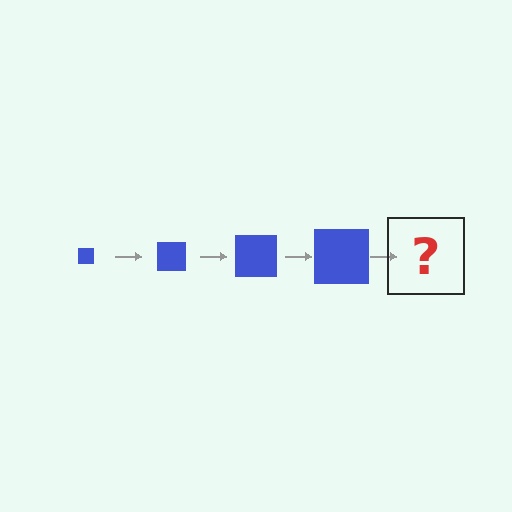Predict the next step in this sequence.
The next step is a blue square, larger than the previous one.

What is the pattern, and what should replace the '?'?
The pattern is that the square gets progressively larger each step. The '?' should be a blue square, larger than the previous one.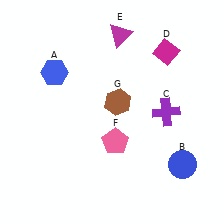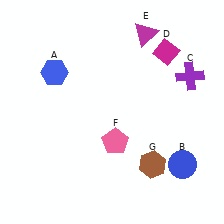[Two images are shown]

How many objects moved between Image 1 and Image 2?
3 objects moved between the two images.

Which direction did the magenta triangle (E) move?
The magenta triangle (E) moved right.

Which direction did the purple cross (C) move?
The purple cross (C) moved up.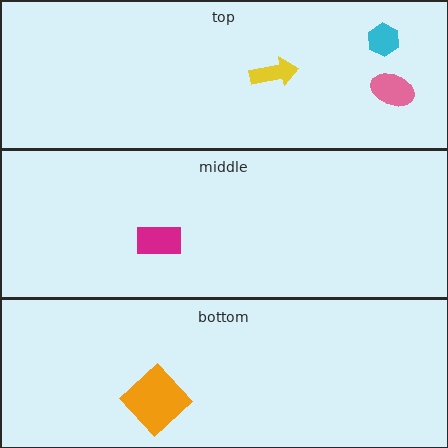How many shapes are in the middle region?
1.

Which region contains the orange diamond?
The bottom region.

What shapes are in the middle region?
The magenta rectangle.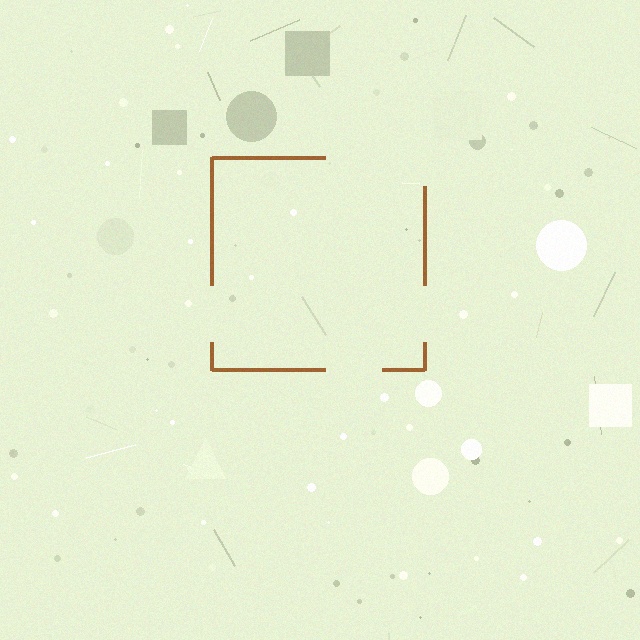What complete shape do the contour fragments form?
The contour fragments form a square.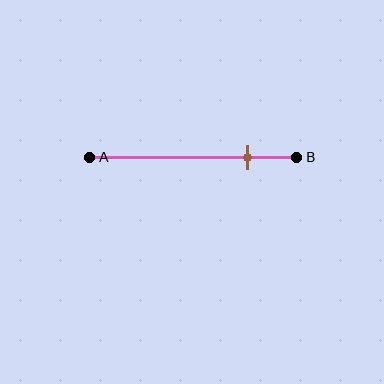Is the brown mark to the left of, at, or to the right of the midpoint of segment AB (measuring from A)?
The brown mark is to the right of the midpoint of segment AB.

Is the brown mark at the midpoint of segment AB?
No, the mark is at about 75% from A, not at the 50% midpoint.